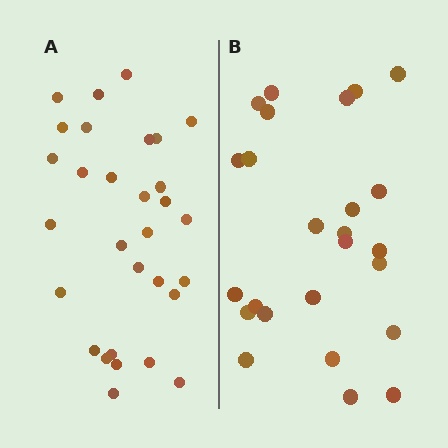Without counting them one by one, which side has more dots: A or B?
Region A (the left region) has more dots.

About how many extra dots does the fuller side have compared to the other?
Region A has about 5 more dots than region B.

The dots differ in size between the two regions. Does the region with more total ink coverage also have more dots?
No. Region B has more total ink coverage because its dots are larger, but region A actually contains more individual dots. Total area can be misleading — the number of items is what matters here.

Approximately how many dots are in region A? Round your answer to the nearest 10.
About 30 dots.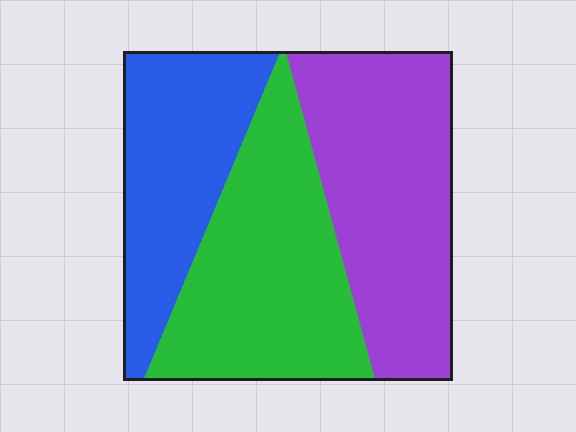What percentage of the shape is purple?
Purple takes up about three eighths (3/8) of the shape.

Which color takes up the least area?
Blue, at roughly 25%.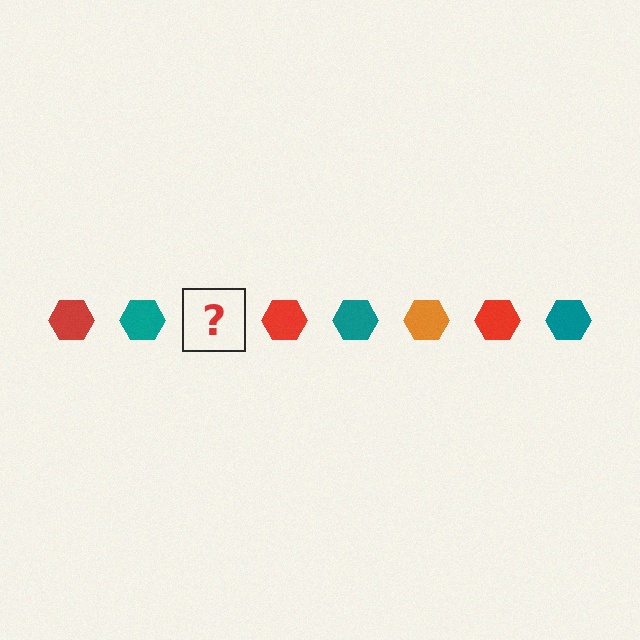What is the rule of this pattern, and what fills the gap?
The rule is that the pattern cycles through red, teal, orange hexagons. The gap should be filled with an orange hexagon.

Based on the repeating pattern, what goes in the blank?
The blank should be an orange hexagon.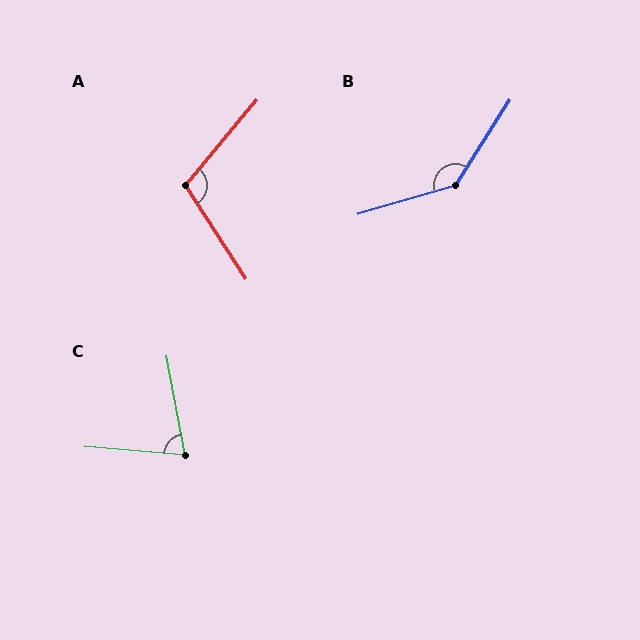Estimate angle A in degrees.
Approximately 107 degrees.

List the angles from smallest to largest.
C (75°), A (107°), B (139°).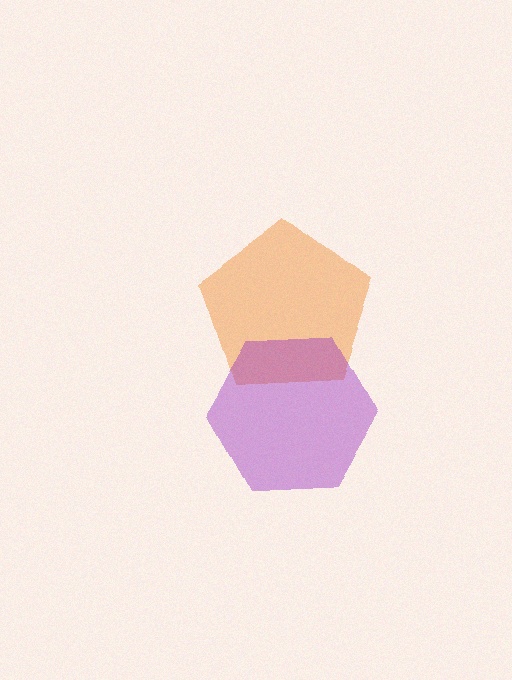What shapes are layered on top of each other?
The layered shapes are: an orange pentagon, a purple hexagon.